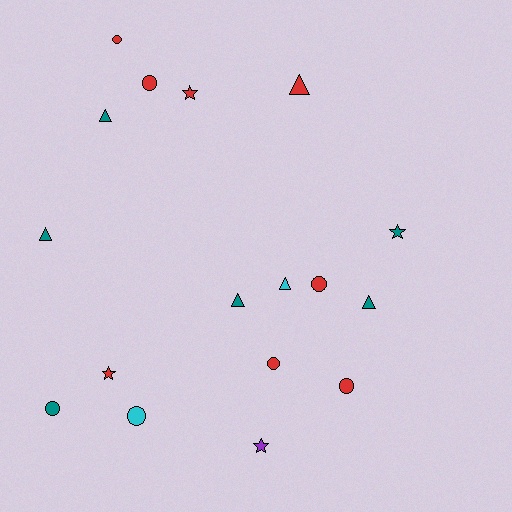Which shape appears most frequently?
Circle, with 7 objects.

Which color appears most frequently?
Red, with 8 objects.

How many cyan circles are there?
There is 1 cyan circle.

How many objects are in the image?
There are 17 objects.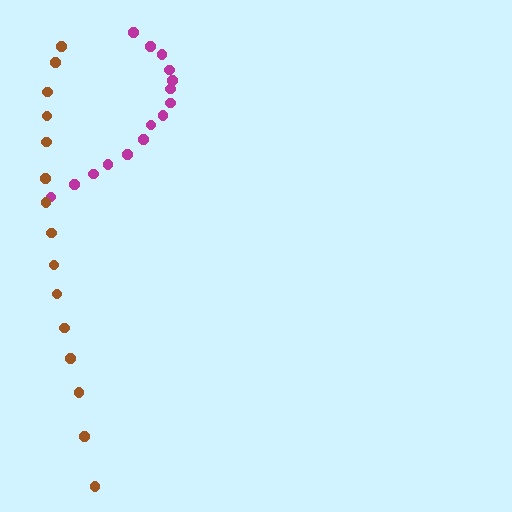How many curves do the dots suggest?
There are 2 distinct paths.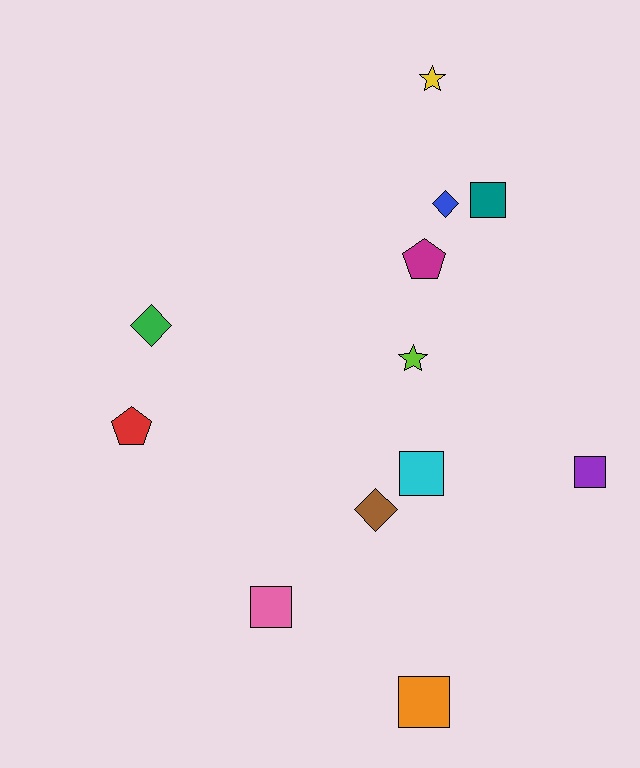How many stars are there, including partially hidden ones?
There are 2 stars.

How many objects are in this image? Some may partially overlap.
There are 12 objects.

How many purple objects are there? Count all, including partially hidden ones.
There is 1 purple object.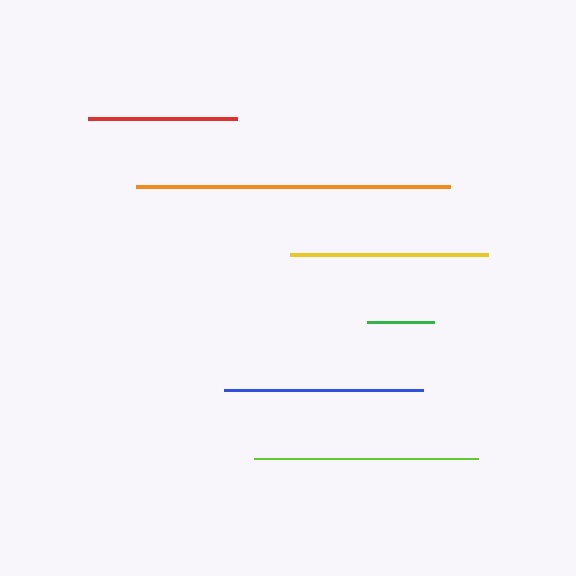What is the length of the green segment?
The green segment is approximately 67 pixels long.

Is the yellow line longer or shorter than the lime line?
The lime line is longer than the yellow line.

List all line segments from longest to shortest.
From longest to shortest: orange, lime, blue, yellow, red, green.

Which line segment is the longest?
The orange line is the longest at approximately 314 pixels.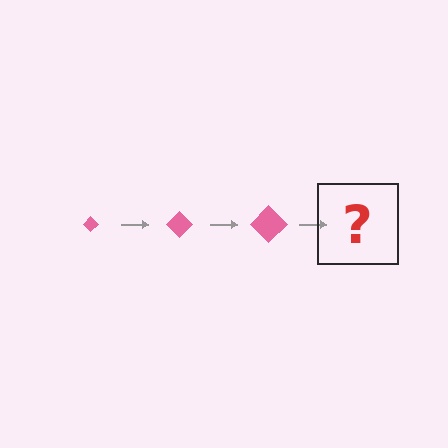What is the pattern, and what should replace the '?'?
The pattern is that the diamond gets progressively larger each step. The '?' should be a pink diamond, larger than the previous one.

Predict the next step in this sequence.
The next step is a pink diamond, larger than the previous one.